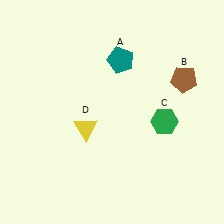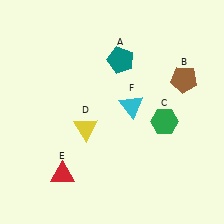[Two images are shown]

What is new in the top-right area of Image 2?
A cyan triangle (F) was added in the top-right area of Image 2.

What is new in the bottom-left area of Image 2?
A red triangle (E) was added in the bottom-left area of Image 2.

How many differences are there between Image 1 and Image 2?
There are 2 differences between the two images.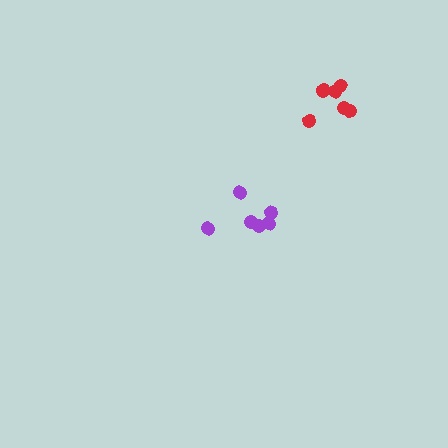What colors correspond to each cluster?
The clusters are colored: red, purple.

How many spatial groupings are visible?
There are 2 spatial groupings.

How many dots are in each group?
Group 1: 6 dots, Group 2: 6 dots (12 total).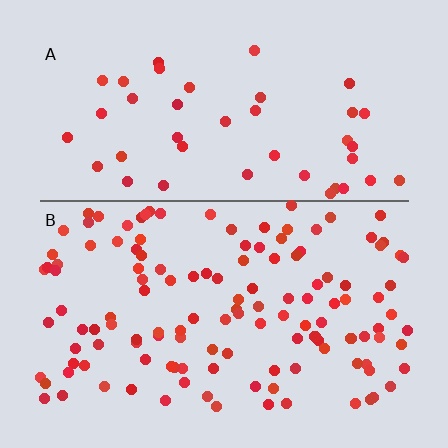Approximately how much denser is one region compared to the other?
Approximately 3.0× — region B over region A.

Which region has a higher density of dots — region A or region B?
B (the bottom).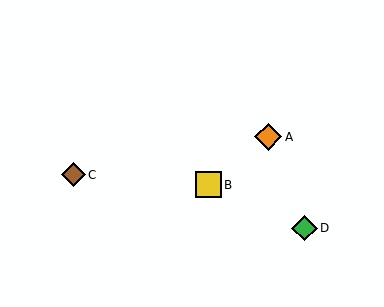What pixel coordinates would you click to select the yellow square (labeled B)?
Click at (208, 185) to select the yellow square B.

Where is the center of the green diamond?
The center of the green diamond is at (304, 228).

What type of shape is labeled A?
Shape A is an orange diamond.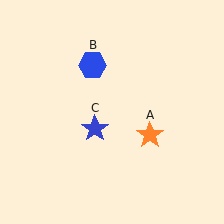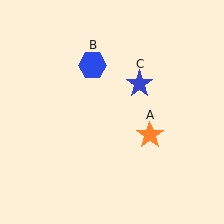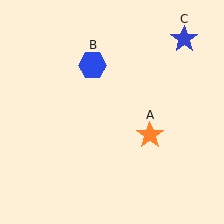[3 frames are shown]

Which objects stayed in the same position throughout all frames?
Orange star (object A) and blue hexagon (object B) remained stationary.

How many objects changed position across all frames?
1 object changed position: blue star (object C).